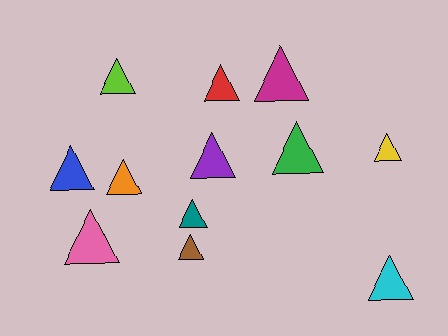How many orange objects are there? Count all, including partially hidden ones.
There is 1 orange object.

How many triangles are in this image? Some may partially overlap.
There are 12 triangles.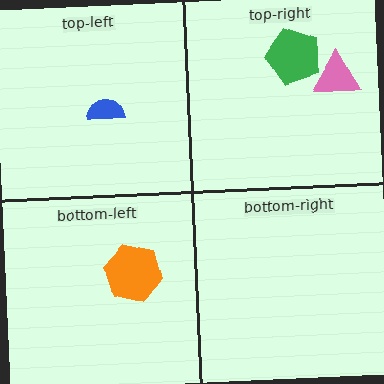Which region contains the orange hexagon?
The bottom-left region.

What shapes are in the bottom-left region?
The orange hexagon.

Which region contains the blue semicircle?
The top-left region.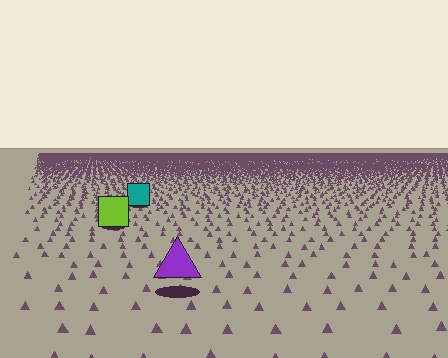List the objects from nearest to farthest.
From nearest to farthest: the purple triangle, the lime square, the teal square.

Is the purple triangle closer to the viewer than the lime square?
Yes. The purple triangle is closer — you can tell from the texture gradient: the ground texture is coarser near it.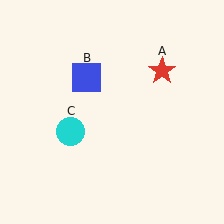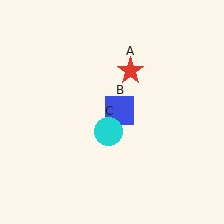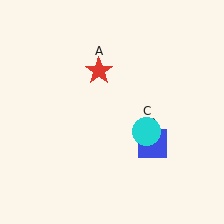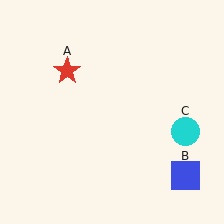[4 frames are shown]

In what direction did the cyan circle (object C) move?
The cyan circle (object C) moved right.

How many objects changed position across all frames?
3 objects changed position: red star (object A), blue square (object B), cyan circle (object C).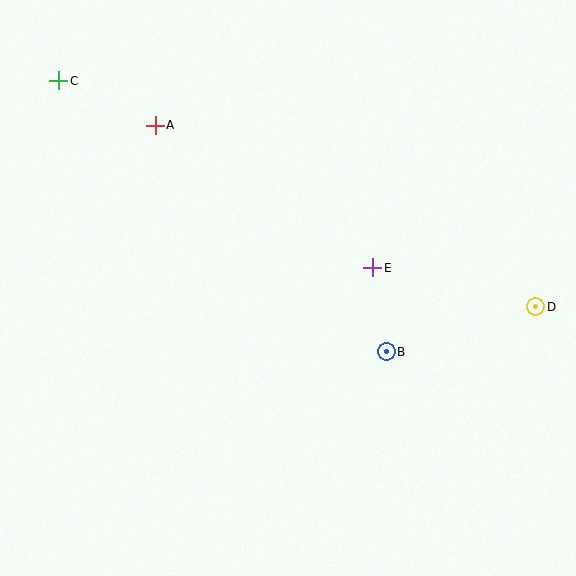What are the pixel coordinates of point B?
Point B is at (386, 352).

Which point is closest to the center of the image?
Point E at (373, 268) is closest to the center.